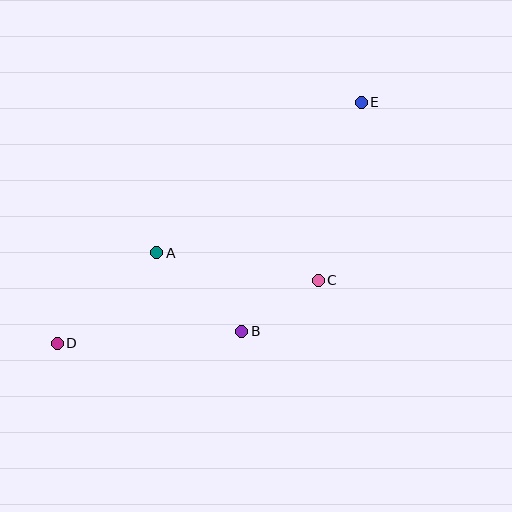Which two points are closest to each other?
Points B and C are closest to each other.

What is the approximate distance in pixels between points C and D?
The distance between C and D is approximately 268 pixels.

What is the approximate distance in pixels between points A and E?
The distance between A and E is approximately 254 pixels.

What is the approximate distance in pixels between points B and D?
The distance between B and D is approximately 185 pixels.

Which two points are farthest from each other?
Points D and E are farthest from each other.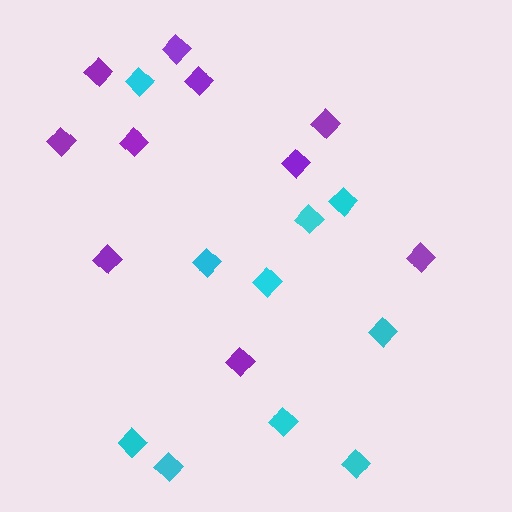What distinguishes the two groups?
There are 2 groups: one group of cyan diamonds (10) and one group of purple diamonds (10).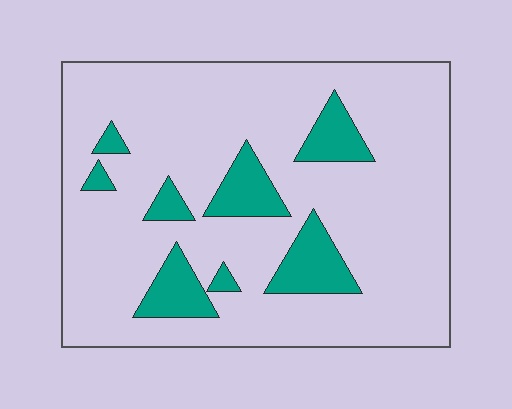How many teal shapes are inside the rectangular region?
8.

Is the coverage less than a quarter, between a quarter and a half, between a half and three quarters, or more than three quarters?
Less than a quarter.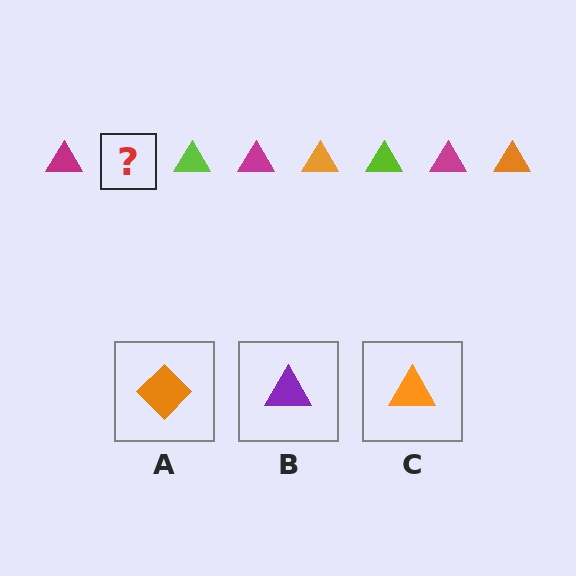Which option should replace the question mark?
Option C.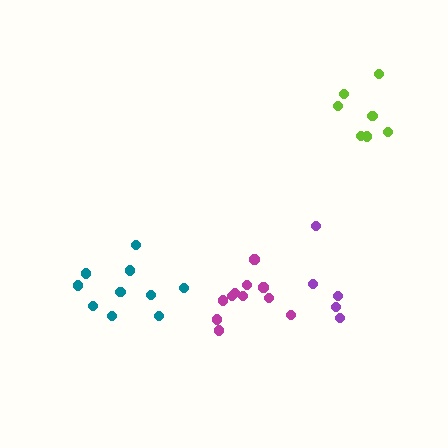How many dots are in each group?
Group 1: 10 dots, Group 2: 7 dots, Group 3: 11 dots, Group 4: 5 dots (33 total).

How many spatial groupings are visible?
There are 4 spatial groupings.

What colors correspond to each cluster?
The clusters are colored: teal, lime, magenta, purple.